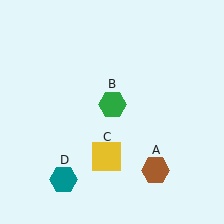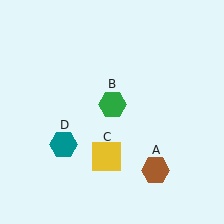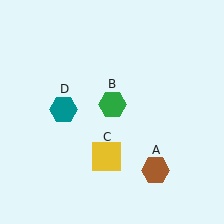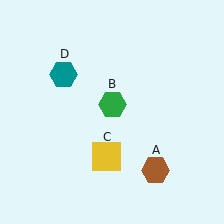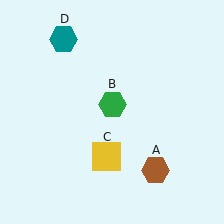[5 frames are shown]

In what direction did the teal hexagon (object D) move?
The teal hexagon (object D) moved up.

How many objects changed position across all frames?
1 object changed position: teal hexagon (object D).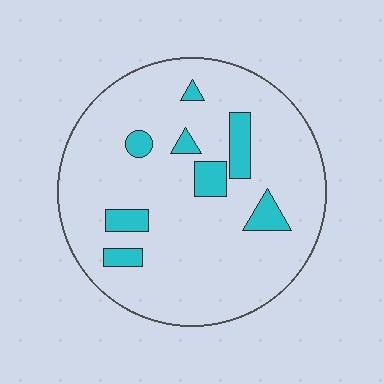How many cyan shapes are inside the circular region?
8.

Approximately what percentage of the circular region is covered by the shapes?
Approximately 10%.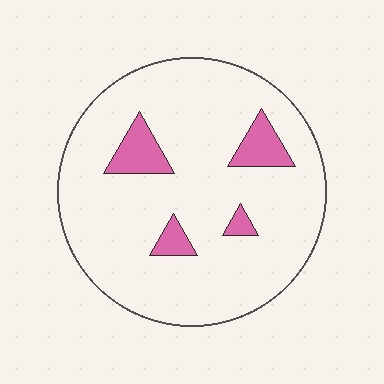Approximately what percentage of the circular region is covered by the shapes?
Approximately 10%.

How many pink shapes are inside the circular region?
4.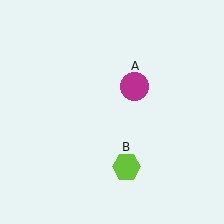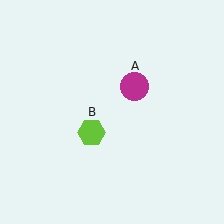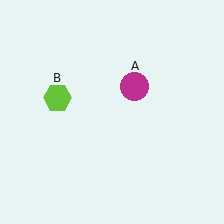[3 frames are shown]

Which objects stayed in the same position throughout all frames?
Magenta circle (object A) remained stationary.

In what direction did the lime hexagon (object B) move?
The lime hexagon (object B) moved up and to the left.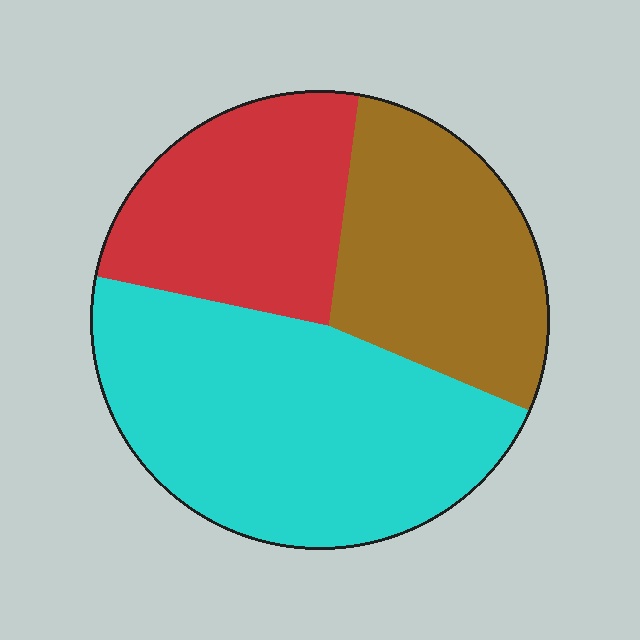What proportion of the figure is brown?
Brown takes up between a sixth and a third of the figure.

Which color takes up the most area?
Cyan, at roughly 45%.